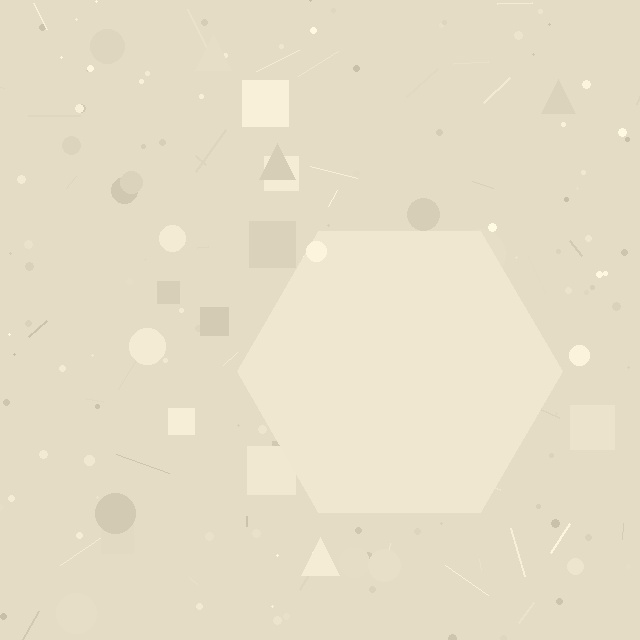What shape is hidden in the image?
A hexagon is hidden in the image.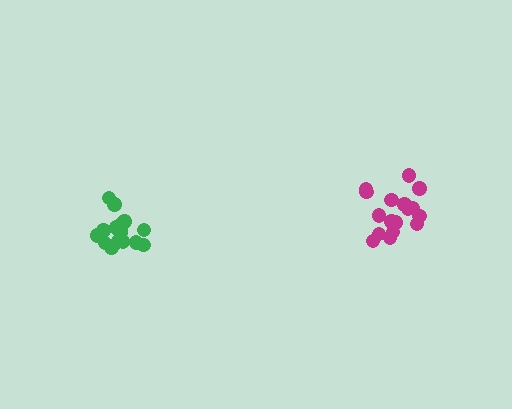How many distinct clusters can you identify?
There are 2 distinct clusters.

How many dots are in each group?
Group 1: 17 dots, Group 2: 16 dots (33 total).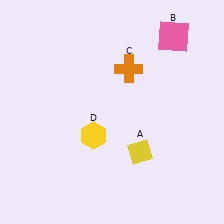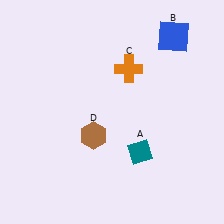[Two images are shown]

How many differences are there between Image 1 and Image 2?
There are 3 differences between the two images.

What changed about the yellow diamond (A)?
In Image 1, A is yellow. In Image 2, it changed to teal.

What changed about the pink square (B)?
In Image 1, B is pink. In Image 2, it changed to blue.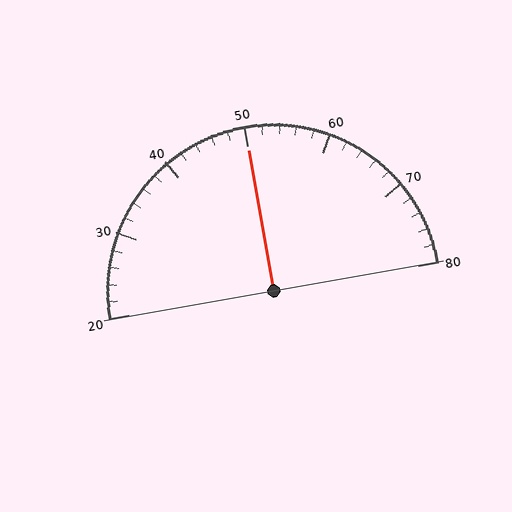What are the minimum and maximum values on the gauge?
The gauge ranges from 20 to 80.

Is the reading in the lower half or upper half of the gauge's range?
The reading is in the upper half of the range (20 to 80).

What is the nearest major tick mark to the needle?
The nearest major tick mark is 50.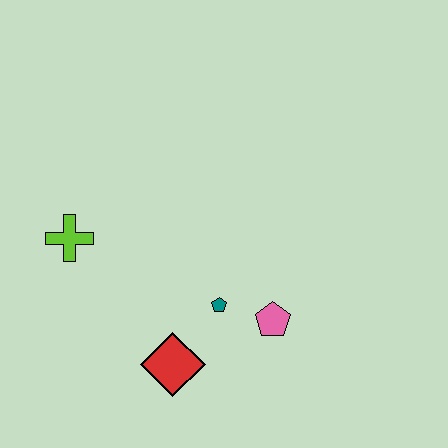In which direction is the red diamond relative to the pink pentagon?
The red diamond is to the left of the pink pentagon.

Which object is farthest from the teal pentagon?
The lime cross is farthest from the teal pentagon.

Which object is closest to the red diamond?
The teal pentagon is closest to the red diamond.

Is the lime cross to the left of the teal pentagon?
Yes